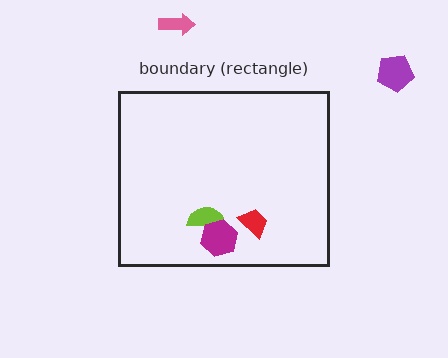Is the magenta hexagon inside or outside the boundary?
Inside.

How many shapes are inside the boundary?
3 inside, 2 outside.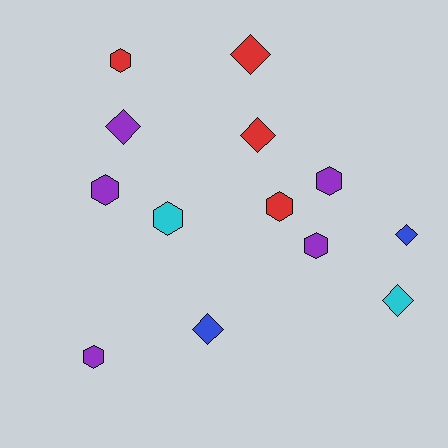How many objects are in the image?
There are 13 objects.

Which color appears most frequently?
Purple, with 5 objects.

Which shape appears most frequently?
Hexagon, with 7 objects.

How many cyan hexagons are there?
There is 1 cyan hexagon.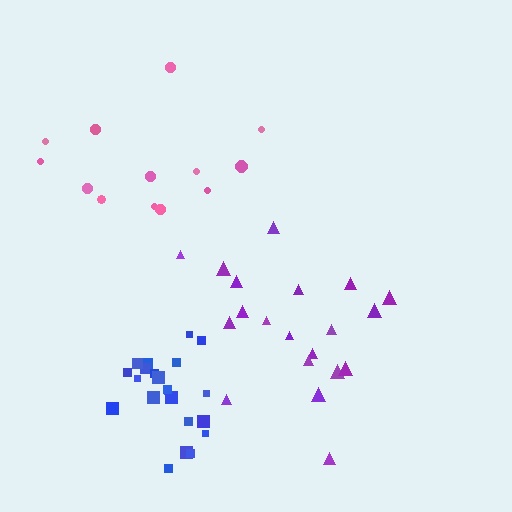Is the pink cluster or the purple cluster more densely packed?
Purple.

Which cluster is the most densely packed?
Blue.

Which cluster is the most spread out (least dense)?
Pink.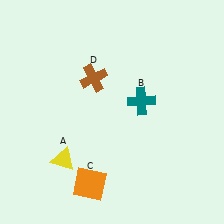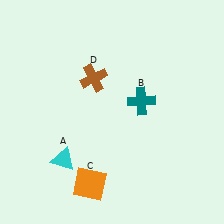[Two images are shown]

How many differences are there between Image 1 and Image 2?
There is 1 difference between the two images.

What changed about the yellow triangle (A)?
In Image 1, A is yellow. In Image 2, it changed to cyan.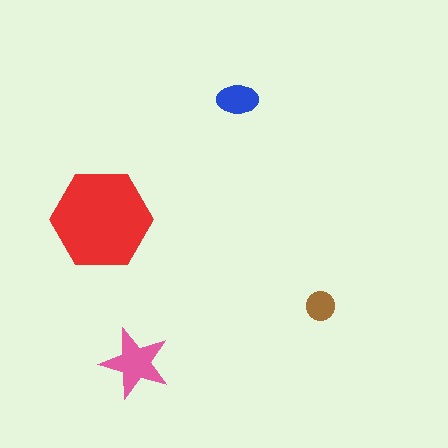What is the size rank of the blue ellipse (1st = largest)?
3rd.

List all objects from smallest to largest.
The brown circle, the blue ellipse, the pink star, the red hexagon.